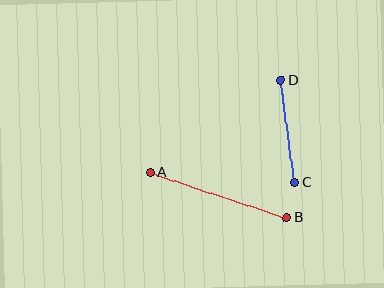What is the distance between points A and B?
The distance is approximately 144 pixels.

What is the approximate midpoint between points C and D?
The midpoint is at approximately (288, 131) pixels.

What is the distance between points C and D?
The distance is approximately 103 pixels.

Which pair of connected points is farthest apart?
Points A and B are farthest apart.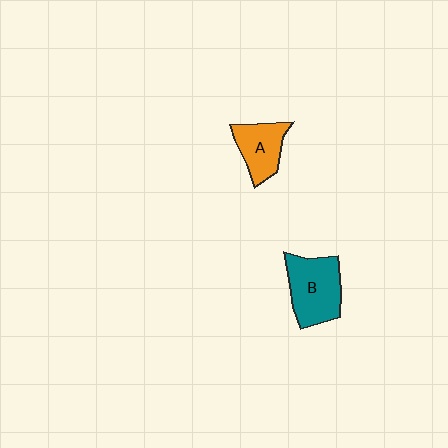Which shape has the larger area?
Shape B (teal).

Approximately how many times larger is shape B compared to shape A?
Approximately 1.4 times.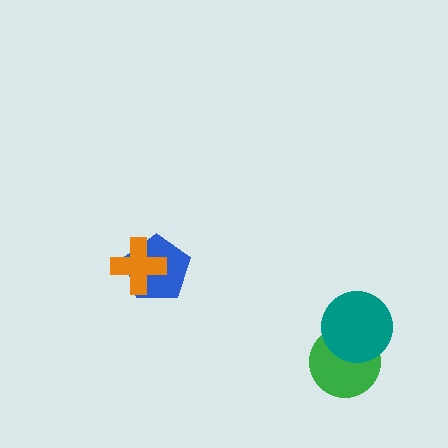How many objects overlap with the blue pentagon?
1 object overlaps with the blue pentagon.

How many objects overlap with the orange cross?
1 object overlaps with the orange cross.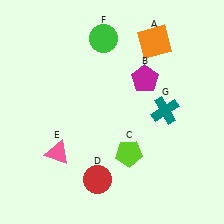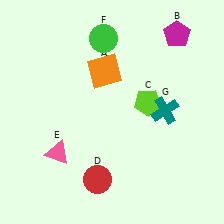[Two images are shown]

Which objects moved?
The objects that moved are: the orange square (A), the magenta pentagon (B), the lime pentagon (C).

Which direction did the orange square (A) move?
The orange square (A) moved left.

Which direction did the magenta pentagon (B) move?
The magenta pentagon (B) moved up.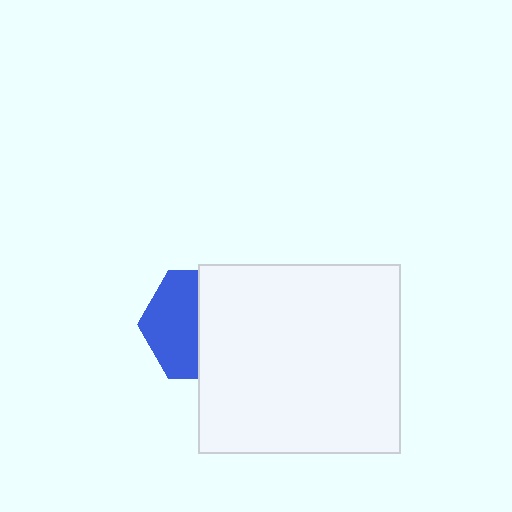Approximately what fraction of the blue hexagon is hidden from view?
Roughly 53% of the blue hexagon is hidden behind the white rectangle.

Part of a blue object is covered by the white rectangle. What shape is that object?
It is a hexagon.